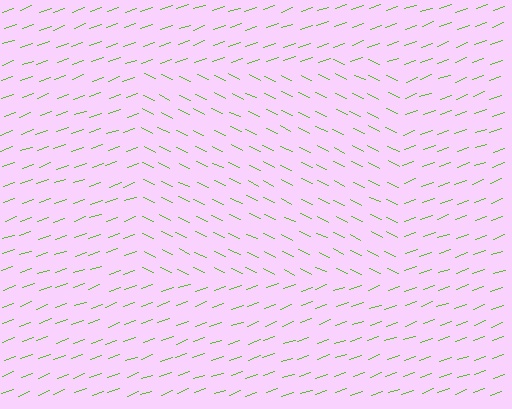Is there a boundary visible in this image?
Yes, there is a texture boundary formed by a change in line orientation.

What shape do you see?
I see a rectangle.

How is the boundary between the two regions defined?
The boundary is defined purely by a change in line orientation (approximately 45 degrees difference). All lines are the same color and thickness.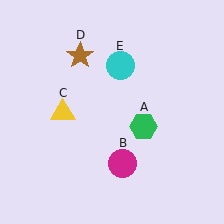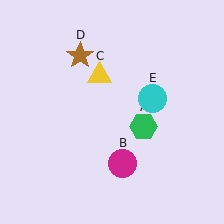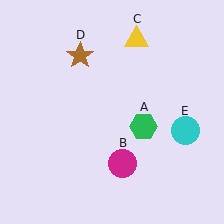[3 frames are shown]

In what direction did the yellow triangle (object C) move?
The yellow triangle (object C) moved up and to the right.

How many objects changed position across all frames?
2 objects changed position: yellow triangle (object C), cyan circle (object E).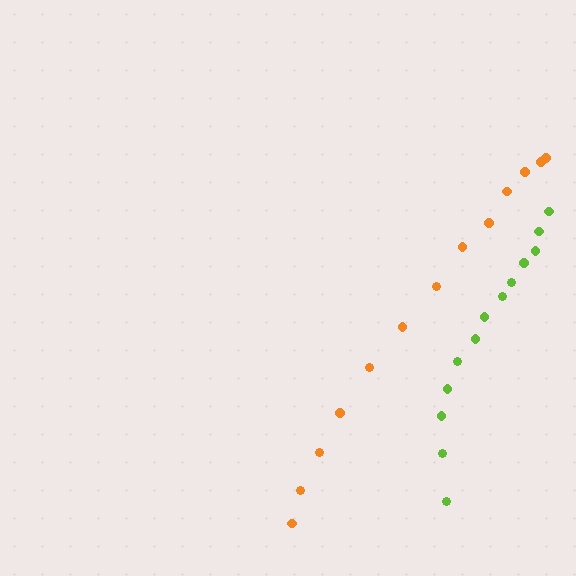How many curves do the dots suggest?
There are 2 distinct paths.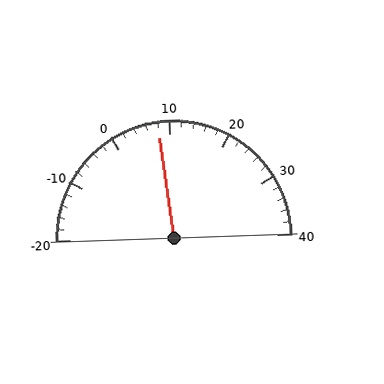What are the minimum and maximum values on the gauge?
The gauge ranges from -20 to 40.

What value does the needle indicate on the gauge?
The needle indicates approximately 8.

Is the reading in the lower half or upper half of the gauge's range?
The reading is in the lower half of the range (-20 to 40).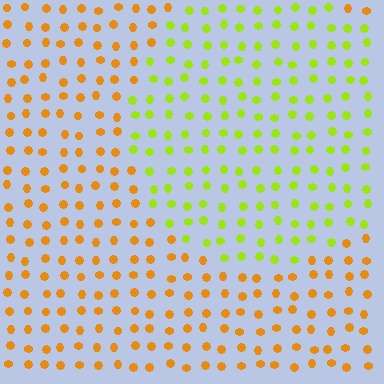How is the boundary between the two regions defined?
The boundary is defined purely by a slight shift in hue (about 48 degrees). Spacing, size, and orientation are identical on both sides.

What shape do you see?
I see a circle.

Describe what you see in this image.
The image is filled with small orange elements in a uniform arrangement. A circle-shaped region is visible where the elements are tinted to a slightly different hue, forming a subtle color boundary.